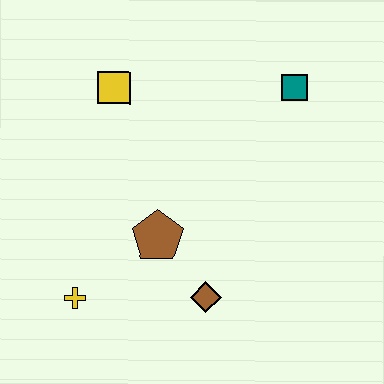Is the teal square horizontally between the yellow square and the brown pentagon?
No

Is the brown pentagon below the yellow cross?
No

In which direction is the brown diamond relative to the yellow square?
The brown diamond is below the yellow square.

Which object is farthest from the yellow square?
The brown diamond is farthest from the yellow square.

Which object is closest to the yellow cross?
The brown pentagon is closest to the yellow cross.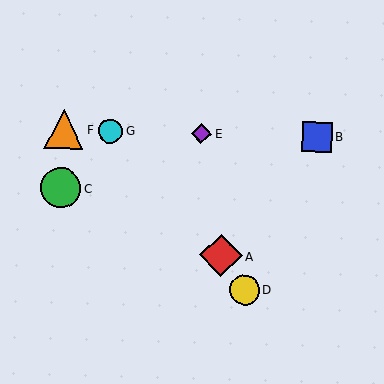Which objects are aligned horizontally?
Objects B, E, F, G are aligned horizontally.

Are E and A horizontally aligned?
No, E is at y≈134 and A is at y≈255.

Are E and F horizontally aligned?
Yes, both are at y≈134.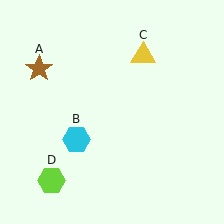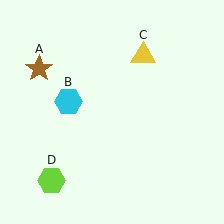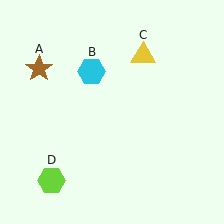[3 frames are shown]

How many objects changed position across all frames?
1 object changed position: cyan hexagon (object B).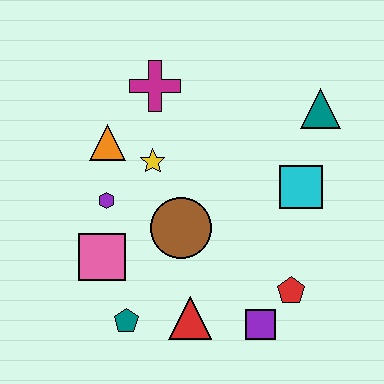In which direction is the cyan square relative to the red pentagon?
The cyan square is above the red pentagon.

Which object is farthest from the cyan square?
The teal pentagon is farthest from the cyan square.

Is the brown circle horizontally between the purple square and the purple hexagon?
Yes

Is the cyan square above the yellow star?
No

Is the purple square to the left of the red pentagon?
Yes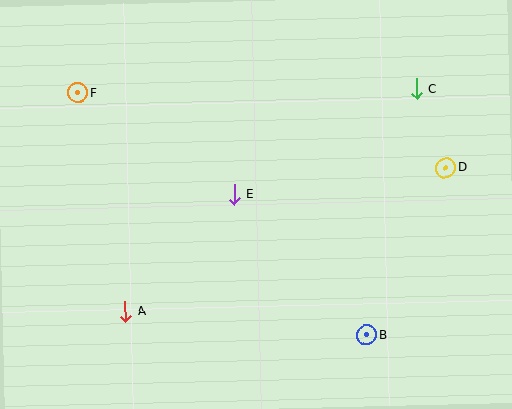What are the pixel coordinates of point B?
Point B is at (367, 335).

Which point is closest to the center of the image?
Point E at (234, 194) is closest to the center.